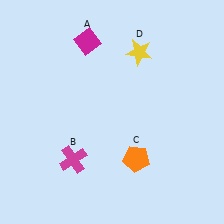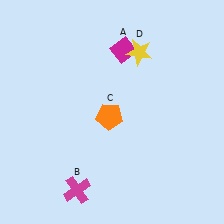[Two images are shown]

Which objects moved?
The objects that moved are: the magenta diamond (A), the magenta cross (B), the orange pentagon (C).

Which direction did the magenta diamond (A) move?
The magenta diamond (A) moved right.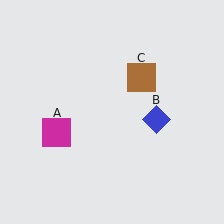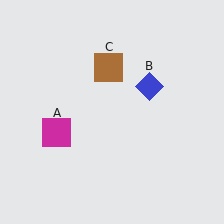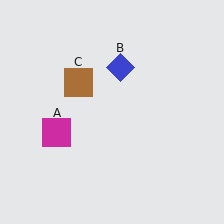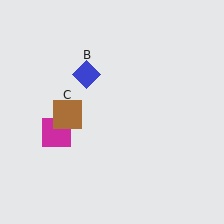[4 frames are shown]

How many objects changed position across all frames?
2 objects changed position: blue diamond (object B), brown square (object C).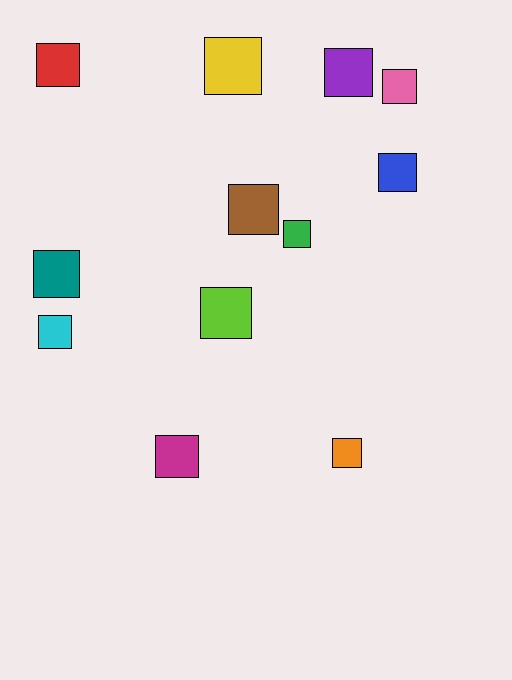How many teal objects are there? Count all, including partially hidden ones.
There is 1 teal object.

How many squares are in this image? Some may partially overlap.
There are 12 squares.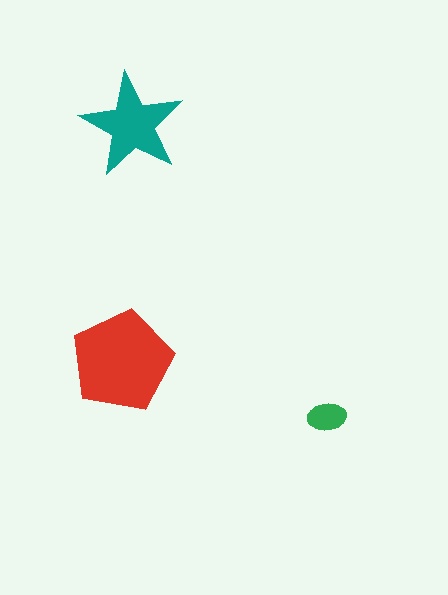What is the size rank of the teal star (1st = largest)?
2nd.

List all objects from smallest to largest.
The green ellipse, the teal star, the red pentagon.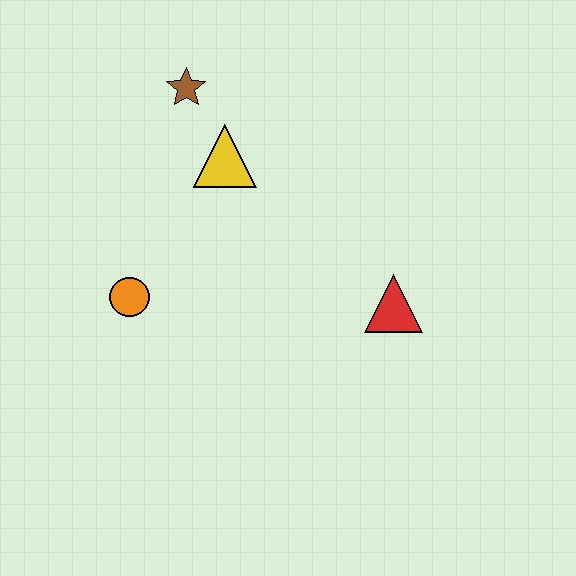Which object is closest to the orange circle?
The yellow triangle is closest to the orange circle.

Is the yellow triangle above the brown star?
No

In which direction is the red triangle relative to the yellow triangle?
The red triangle is to the right of the yellow triangle.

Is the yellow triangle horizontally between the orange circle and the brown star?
No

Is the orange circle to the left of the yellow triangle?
Yes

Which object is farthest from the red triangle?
The brown star is farthest from the red triangle.